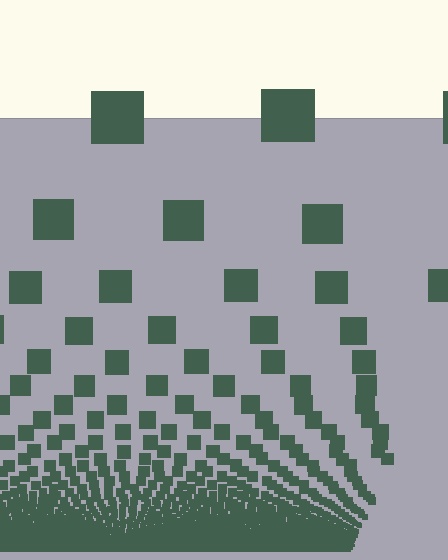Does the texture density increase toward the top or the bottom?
Density increases toward the bottom.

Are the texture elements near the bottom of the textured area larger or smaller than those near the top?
Smaller. The gradient is inverted — elements near the bottom are smaller and denser.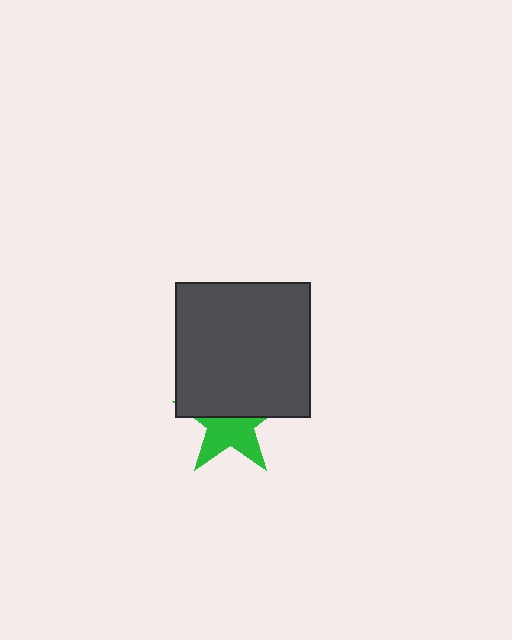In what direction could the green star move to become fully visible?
The green star could move down. That would shift it out from behind the dark gray square entirely.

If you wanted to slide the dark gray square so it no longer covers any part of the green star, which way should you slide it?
Slide it up — that is the most direct way to separate the two shapes.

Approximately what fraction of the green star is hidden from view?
Roughly 48% of the green star is hidden behind the dark gray square.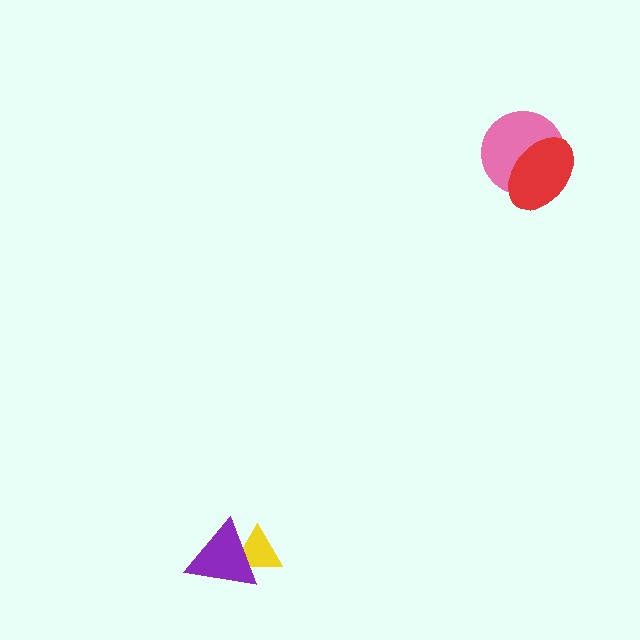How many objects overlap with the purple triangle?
1 object overlaps with the purple triangle.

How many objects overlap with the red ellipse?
1 object overlaps with the red ellipse.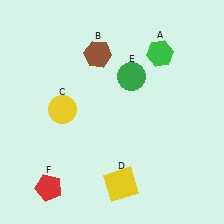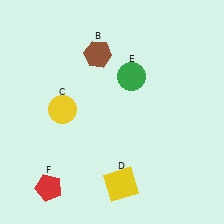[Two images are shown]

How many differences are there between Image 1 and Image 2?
There is 1 difference between the two images.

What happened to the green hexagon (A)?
The green hexagon (A) was removed in Image 2. It was in the top-right area of Image 1.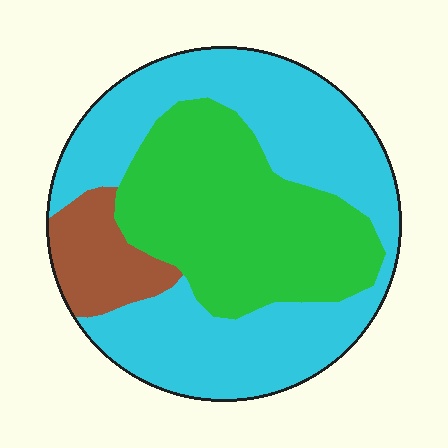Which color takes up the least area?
Brown, at roughly 10%.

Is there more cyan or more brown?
Cyan.